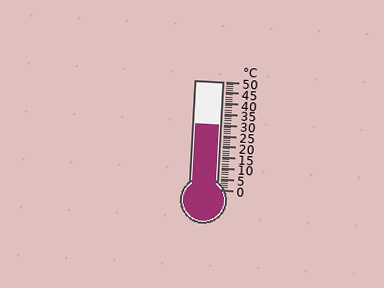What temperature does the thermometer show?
The thermometer shows approximately 30°C.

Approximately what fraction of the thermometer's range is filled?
The thermometer is filled to approximately 60% of its range.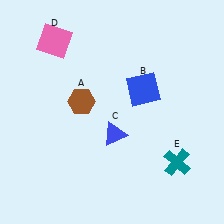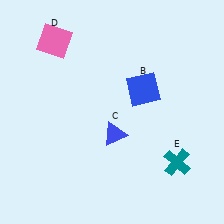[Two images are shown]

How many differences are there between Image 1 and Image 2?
There is 1 difference between the two images.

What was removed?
The brown hexagon (A) was removed in Image 2.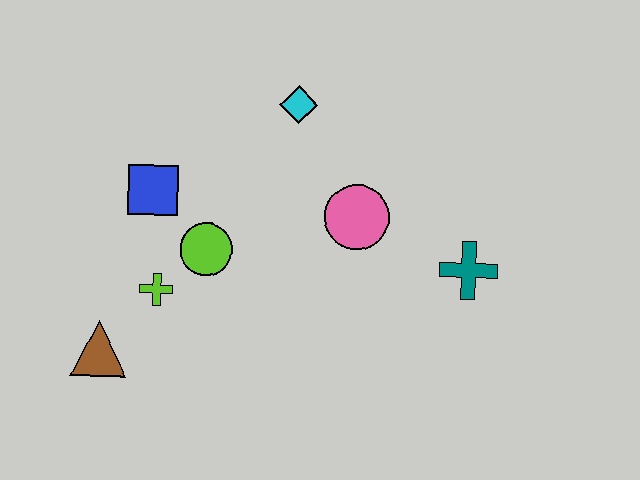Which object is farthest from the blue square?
The teal cross is farthest from the blue square.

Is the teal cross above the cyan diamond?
No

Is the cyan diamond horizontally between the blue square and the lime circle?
No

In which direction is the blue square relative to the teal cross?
The blue square is to the left of the teal cross.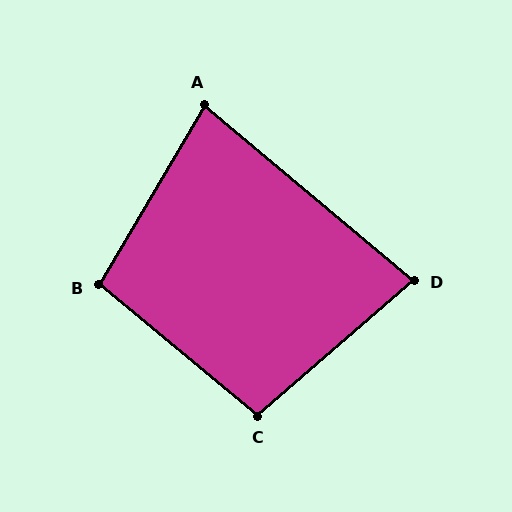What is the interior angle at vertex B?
Approximately 99 degrees (obtuse).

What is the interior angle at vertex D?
Approximately 81 degrees (acute).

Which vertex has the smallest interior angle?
A, at approximately 80 degrees.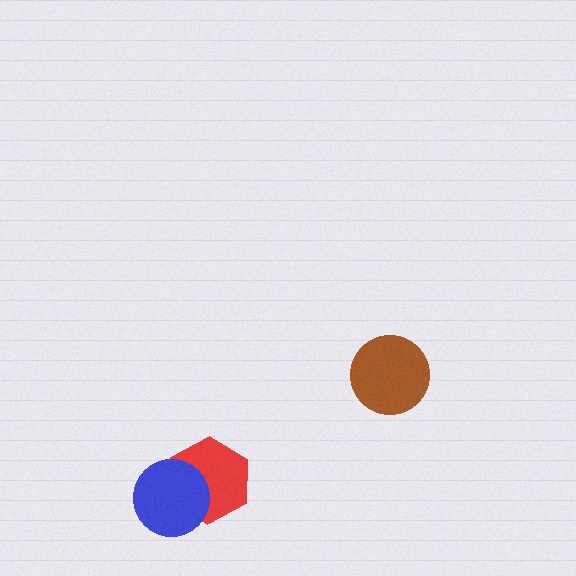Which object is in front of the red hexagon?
The blue circle is in front of the red hexagon.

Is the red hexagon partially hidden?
Yes, it is partially covered by another shape.